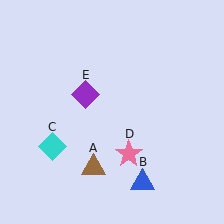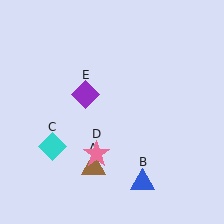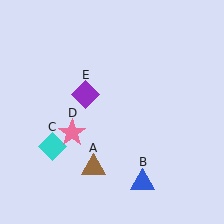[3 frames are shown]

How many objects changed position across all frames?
1 object changed position: pink star (object D).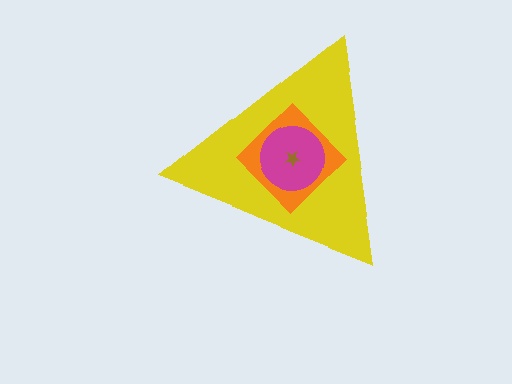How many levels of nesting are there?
4.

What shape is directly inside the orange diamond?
The magenta circle.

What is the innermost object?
The brown star.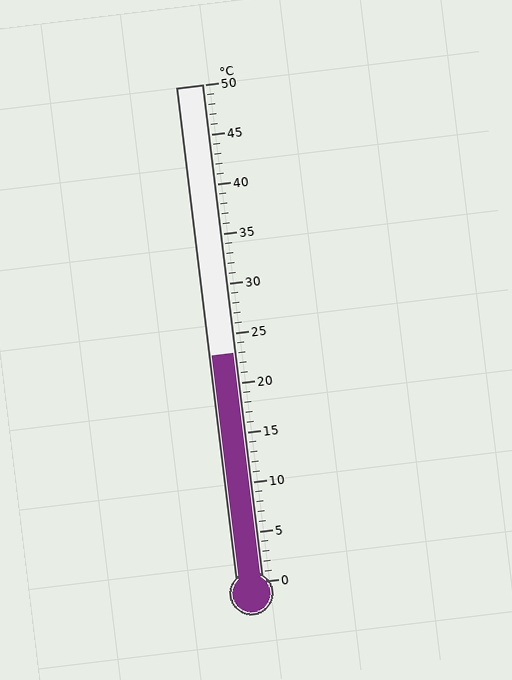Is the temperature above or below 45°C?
The temperature is below 45°C.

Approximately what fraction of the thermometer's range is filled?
The thermometer is filled to approximately 45% of its range.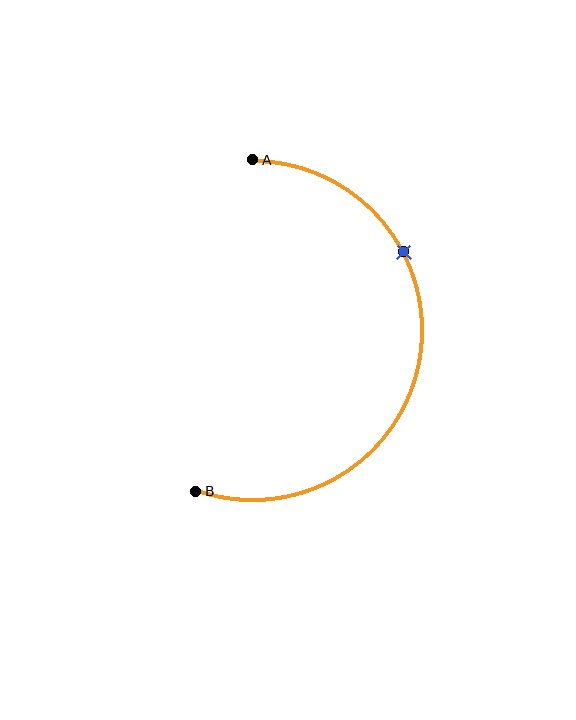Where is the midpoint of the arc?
The arc midpoint is the point on the curve farthest from the straight line joining A and B. It sits to the right of that line.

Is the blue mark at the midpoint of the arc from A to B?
No. The blue mark lies on the arc but is closer to endpoint A. The arc midpoint would be at the point on the curve equidistant along the arc from both A and B.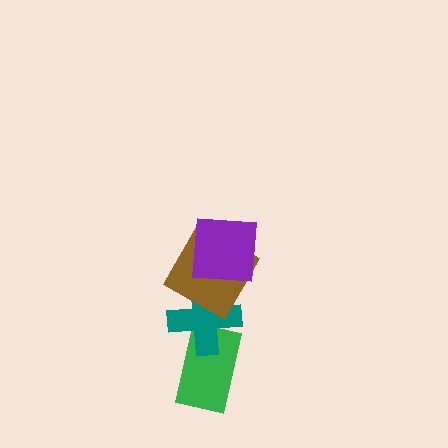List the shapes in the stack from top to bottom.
From top to bottom: the purple square, the brown square, the teal cross, the green rectangle.